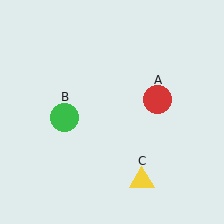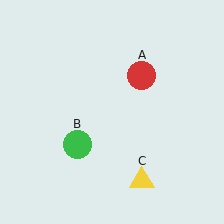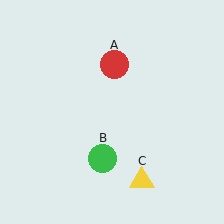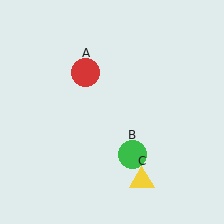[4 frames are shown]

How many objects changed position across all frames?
2 objects changed position: red circle (object A), green circle (object B).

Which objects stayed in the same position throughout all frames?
Yellow triangle (object C) remained stationary.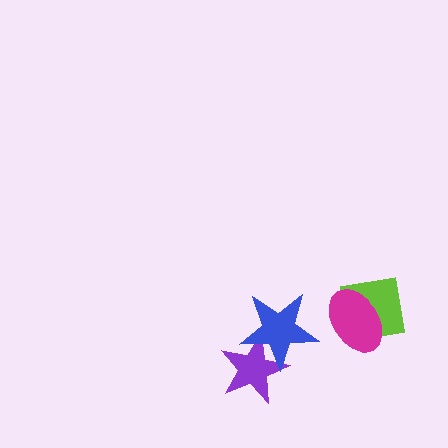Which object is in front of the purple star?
The blue star is in front of the purple star.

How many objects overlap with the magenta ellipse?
1 object overlaps with the magenta ellipse.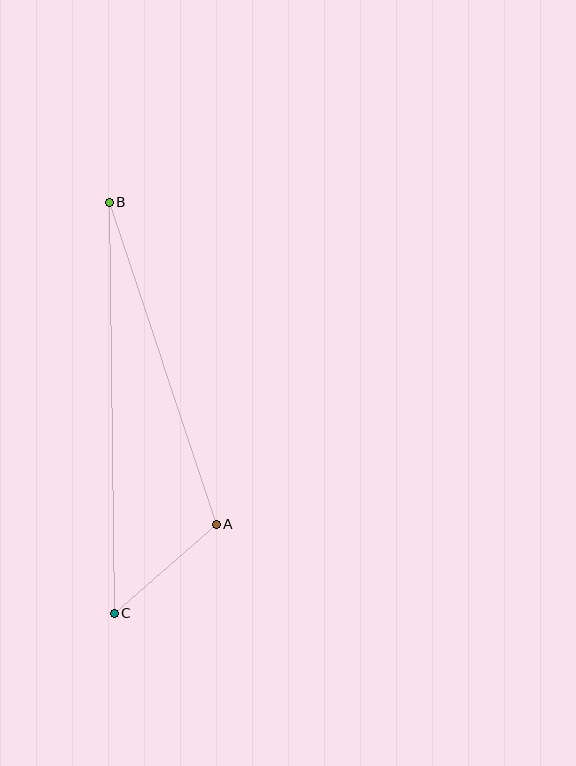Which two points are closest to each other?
Points A and C are closest to each other.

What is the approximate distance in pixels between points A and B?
The distance between A and B is approximately 339 pixels.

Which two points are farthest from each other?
Points B and C are farthest from each other.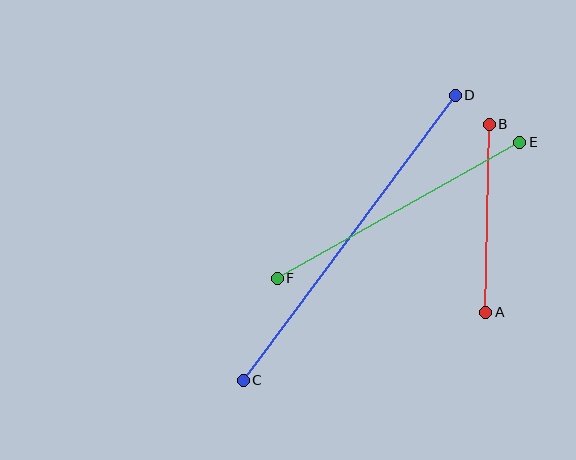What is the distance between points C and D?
The distance is approximately 355 pixels.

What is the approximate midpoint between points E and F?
The midpoint is at approximately (398, 210) pixels.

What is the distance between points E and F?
The distance is approximately 278 pixels.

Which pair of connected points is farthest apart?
Points C and D are farthest apart.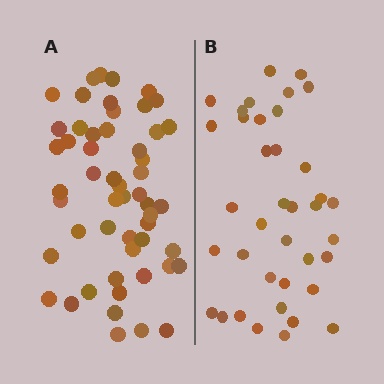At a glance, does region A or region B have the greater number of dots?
Region A (the left region) has more dots.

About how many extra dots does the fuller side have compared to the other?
Region A has approximately 15 more dots than region B.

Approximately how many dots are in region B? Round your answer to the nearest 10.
About 40 dots. (The exact count is 38, which rounds to 40.)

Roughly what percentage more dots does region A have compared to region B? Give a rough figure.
About 40% more.